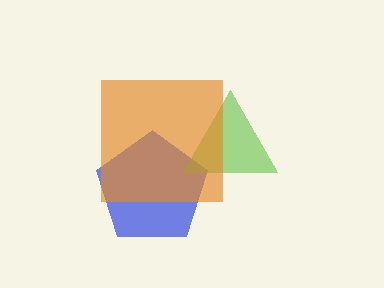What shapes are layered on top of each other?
The layered shapes are: a blue pentagon, a lime triangle, an orange square.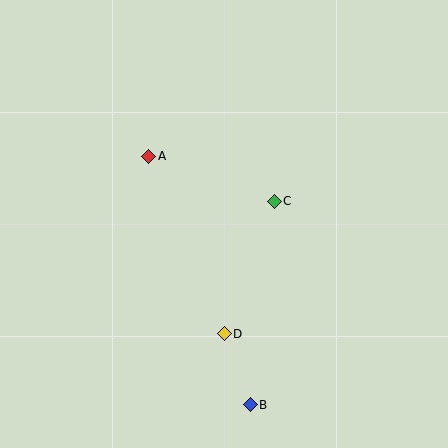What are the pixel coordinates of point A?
Point A is at (149, 156).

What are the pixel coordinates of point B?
Point B is at (250, 405).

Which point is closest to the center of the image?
Point C at (274, 201) is closest to the center.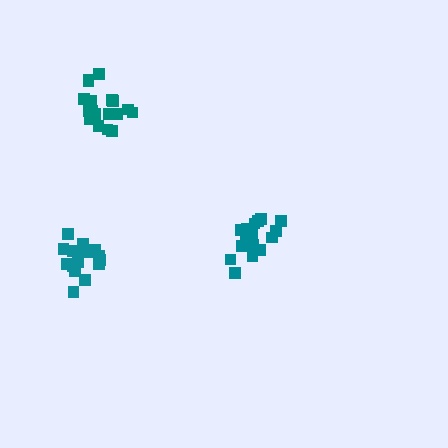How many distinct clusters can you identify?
There are 3 distinct clusters.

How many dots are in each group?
Group 1: 21 dots, Group 2: 17 dots, Group 3: 18 dots (56 total).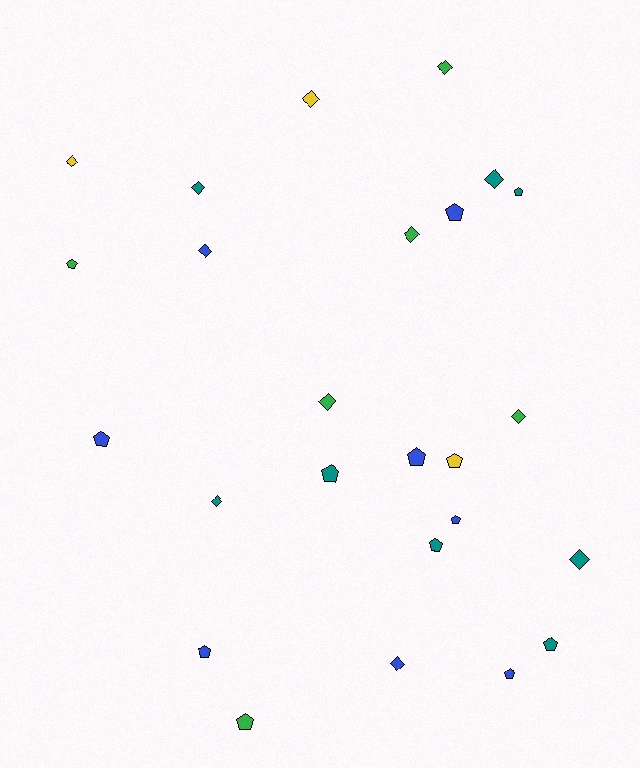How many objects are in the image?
There are 25 objects.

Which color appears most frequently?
Blue, with 8 objects.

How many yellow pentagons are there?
There is 1 yellow pentagon.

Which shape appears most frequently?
Pentagon, with 13 objects.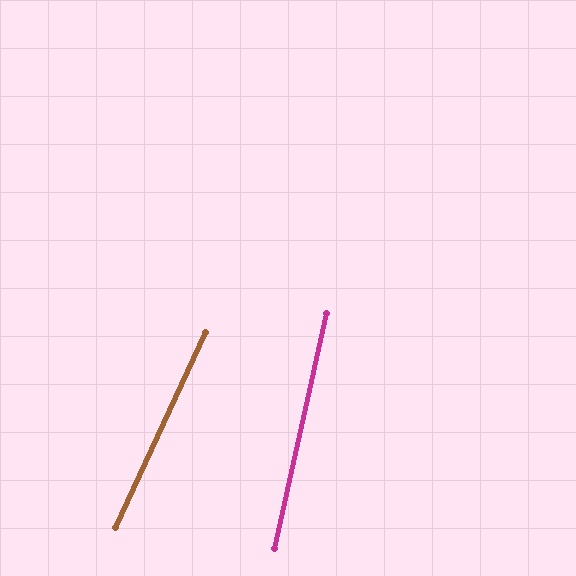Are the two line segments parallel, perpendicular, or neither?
Neither parallel nor perpendicular — they differ by about 12°.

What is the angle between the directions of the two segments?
Approximately 12 degrees.